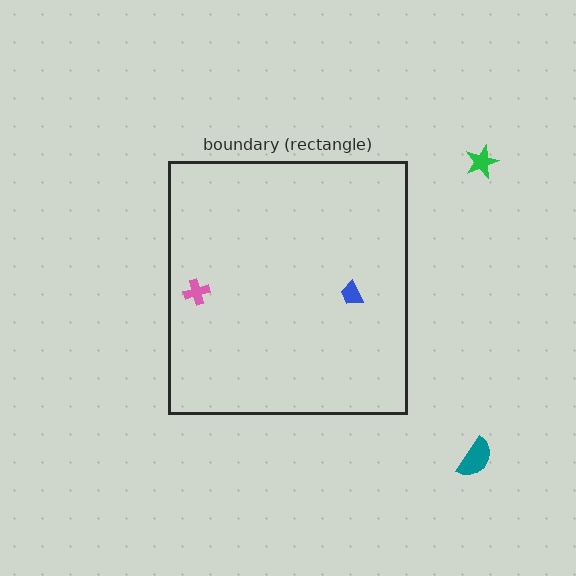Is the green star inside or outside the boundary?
Outside.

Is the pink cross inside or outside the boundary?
Inside.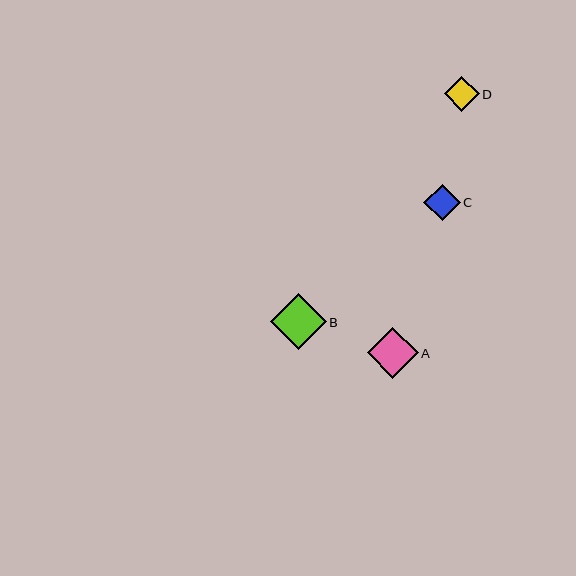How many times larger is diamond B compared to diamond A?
Diamond B is approximately 1.1 times the size of diamond A.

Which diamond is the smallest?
Diamond D is the smallest with a size of approximately 35 pixels.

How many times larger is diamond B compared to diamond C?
Diamond B is approximately 1.5 times the size of diamond C.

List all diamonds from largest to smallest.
From largest to smallest: B, A, C, D.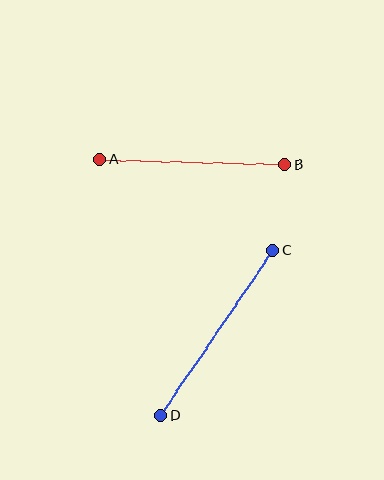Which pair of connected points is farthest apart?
Points C and D are farthest apart.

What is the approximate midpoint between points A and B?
The midpoint is at approximately (192, 162) pixels.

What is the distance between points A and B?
The distance is approximately 186 pixels.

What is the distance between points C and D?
The distance is approximately 200 pixels.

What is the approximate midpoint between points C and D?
The midpoint is at approximately (217, 333) pixels.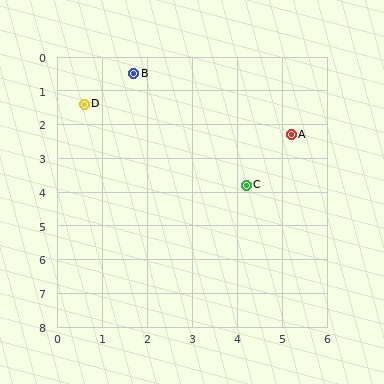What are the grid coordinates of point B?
Point B is at approximately (1.7, 0.5).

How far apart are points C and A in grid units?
Points C and A are about 1.8 grid units apart.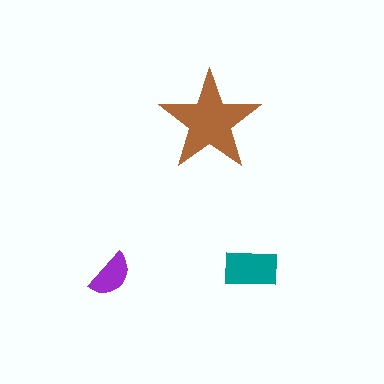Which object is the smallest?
The purple semicircle.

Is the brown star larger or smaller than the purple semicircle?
Larger.